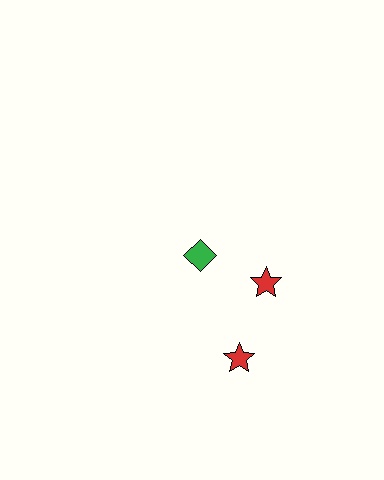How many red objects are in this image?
There are 2 red objects.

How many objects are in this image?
There are 3 objects.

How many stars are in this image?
There are 2 stars.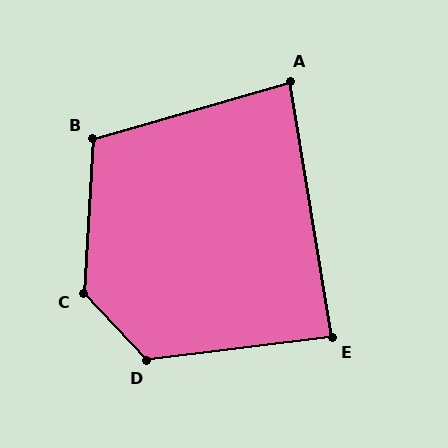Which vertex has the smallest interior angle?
A, at approximately 83 degrees.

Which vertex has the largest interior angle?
C, at approximately 133 degrees.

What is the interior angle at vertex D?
Approximately 126 degrees (obtuse).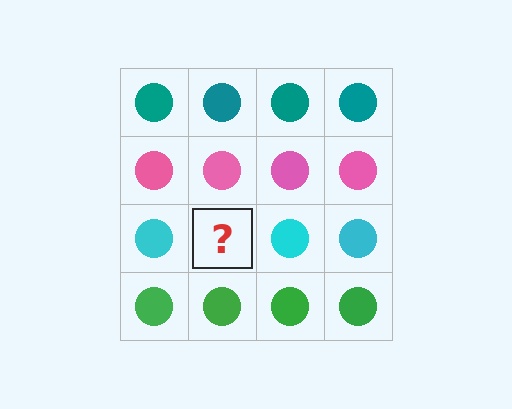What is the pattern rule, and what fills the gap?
The rule is that each row has a consistent color. The gap should be filled with a cyan circle.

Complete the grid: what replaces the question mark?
The question mark should be replaced with a cyan circle.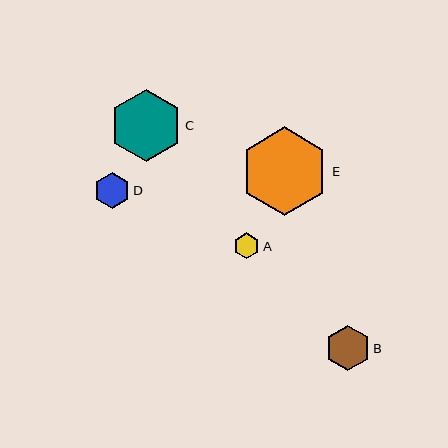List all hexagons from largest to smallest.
From largest to smallest: E, C, B, D, A.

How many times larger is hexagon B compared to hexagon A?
Hexagon B is approximately 1.7 times the size of hexagon A.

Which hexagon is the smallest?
Hexagon A is the smallest with a size of approximately 26 pixels.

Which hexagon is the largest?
Hexagon E is the largest with a size of approximately 88 pixels.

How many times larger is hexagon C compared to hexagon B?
Hexagon C is approximately 1.6 times the size of hexagon B.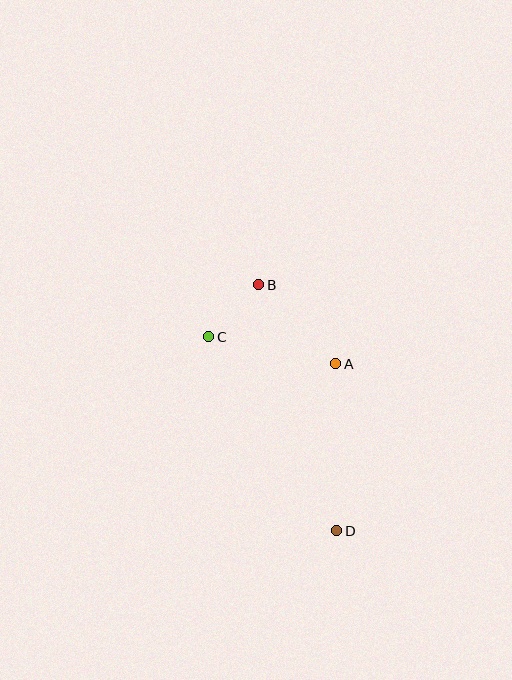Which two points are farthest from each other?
Points B and D are farthest from each other.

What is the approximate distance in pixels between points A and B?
The distance between A and B is approximately 111 pixels.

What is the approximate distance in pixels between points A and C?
The distance between A and C is approximately 130 pixels.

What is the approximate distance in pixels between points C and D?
The distance between C and D is approximately 233 pixels.